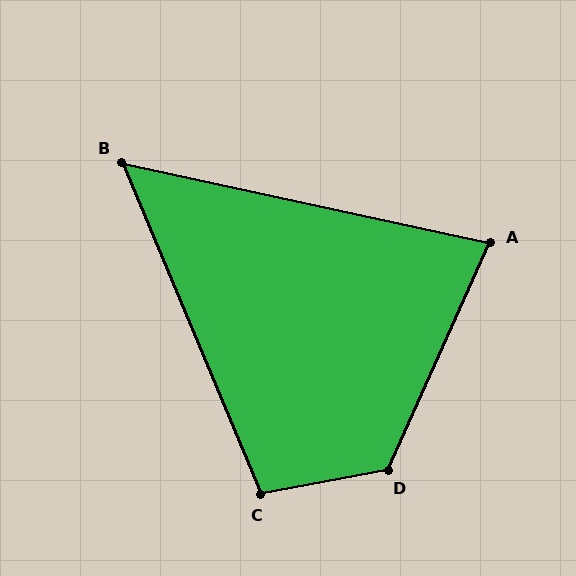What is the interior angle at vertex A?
Approximately 78 degrees (acute).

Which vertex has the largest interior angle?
D, at approximately 125 degrees.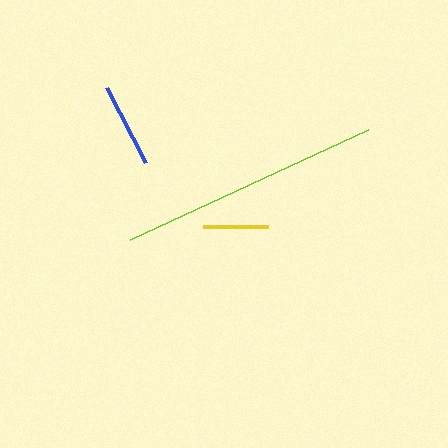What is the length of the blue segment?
The blue segment is approximately 85 pixels long.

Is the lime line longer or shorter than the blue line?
The lime line is longer than the blue line.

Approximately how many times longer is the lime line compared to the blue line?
The lime line is approximately 3.1 times the length of the blue line.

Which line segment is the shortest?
The yellow line is the shortest at approximately 65 pixels.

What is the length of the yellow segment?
The yellow segment is approximately 65 pixels long.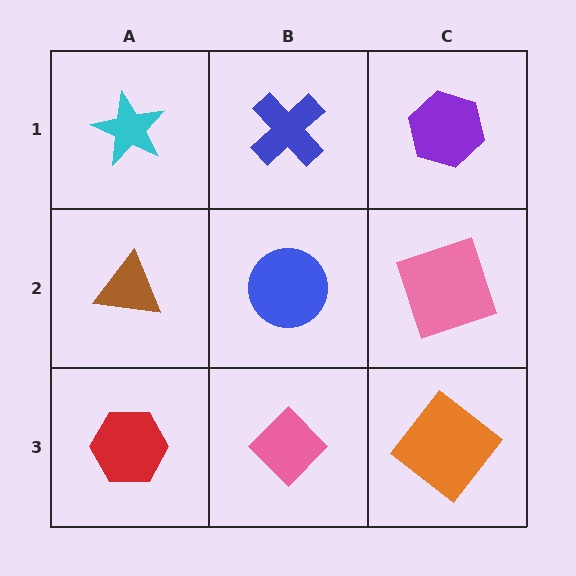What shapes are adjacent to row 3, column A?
A brown triangle (row 2, column A), a pink diamond (row 3, column B).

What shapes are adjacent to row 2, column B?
A blue cross (row 1, column B), a pink diamond (row 3, column B), a brown triangle (row 2, column A), a pink square (row 2, column C).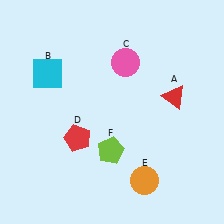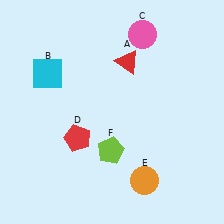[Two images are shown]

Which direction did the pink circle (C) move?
The pink circle (C) moved up.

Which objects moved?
The objects that moved are: the red triangle (A), the pink circle (C).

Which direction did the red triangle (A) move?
The red triangle (A) moved left.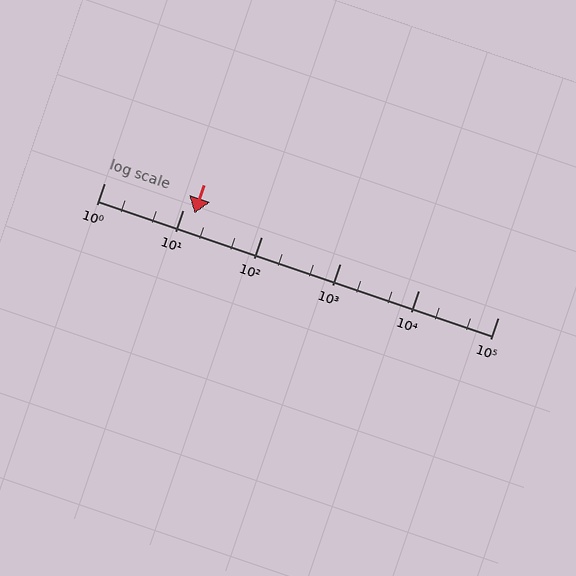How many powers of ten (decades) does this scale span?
The scale spans 5 decades, from 1 to 100000.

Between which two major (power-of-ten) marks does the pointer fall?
The pointer is between 10 and 100.